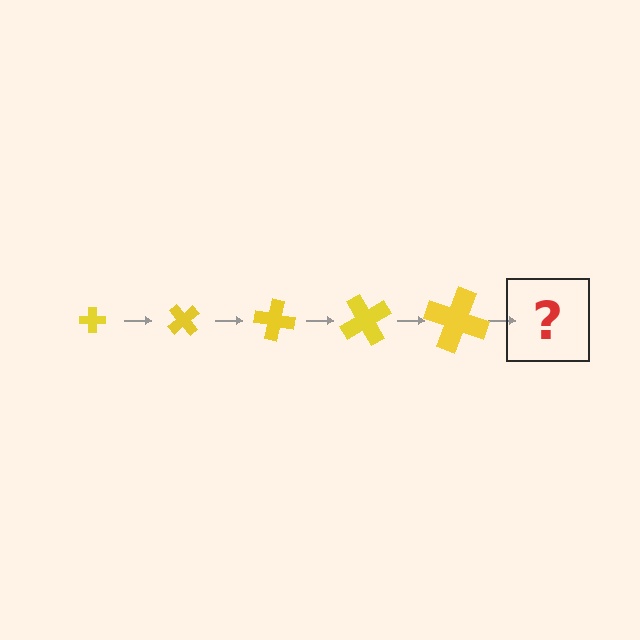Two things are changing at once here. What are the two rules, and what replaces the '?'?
The two rules are that the cross grows larger each step and it rotates 50 degrees each step. The '?' should be a cross, larger than the previous one and rotated 250 degrees from the start.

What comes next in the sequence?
The next element should be a cross, larger than the previous one and rotated 250 degrees from the start.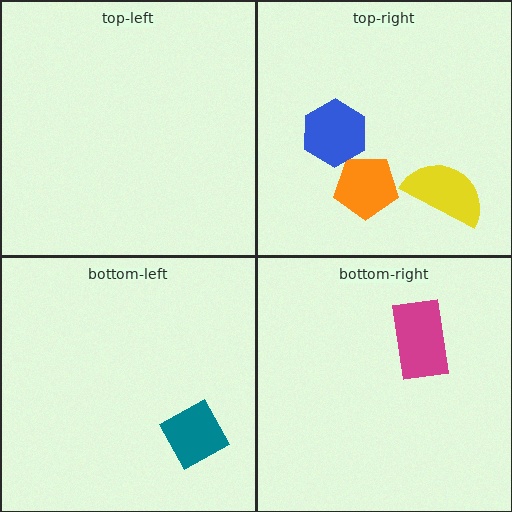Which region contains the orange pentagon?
The top-right region.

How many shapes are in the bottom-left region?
1.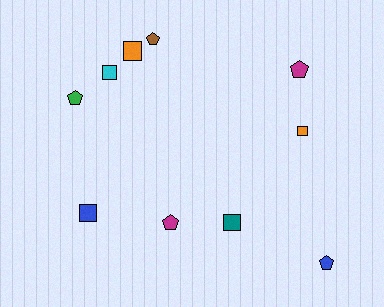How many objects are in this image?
There are 10 objects.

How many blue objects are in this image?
There are 2 blue objects.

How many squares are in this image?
There are 5 squares.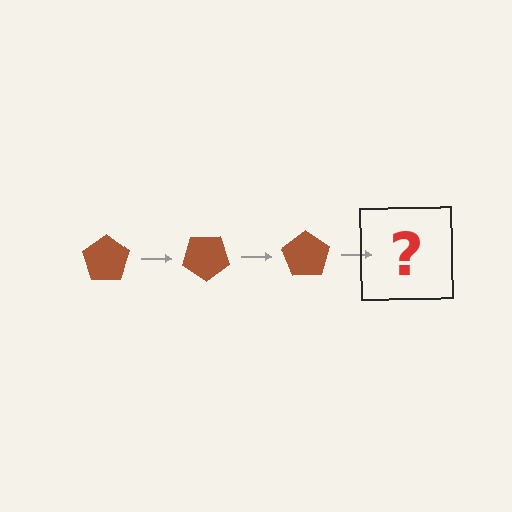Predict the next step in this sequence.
The next step is a brown pentagon rotated 105 degrees.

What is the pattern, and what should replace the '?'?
The pattern is that the pentagon rotates 35 degrees each step. The '?' should be a brown pentagon rotated 105 degrees.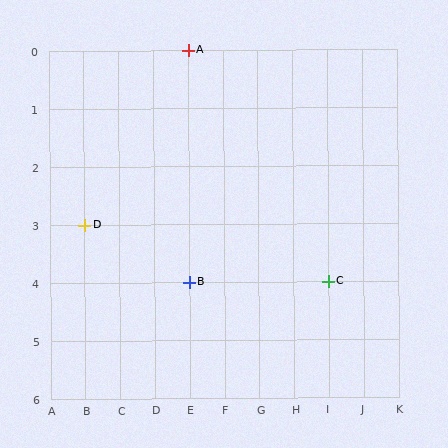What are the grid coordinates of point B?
Point B is at grid coordinates (E, 4).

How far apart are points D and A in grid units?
Points D and A are 3 columns and 3 rows apart (about 4.2 grid units diagonally).